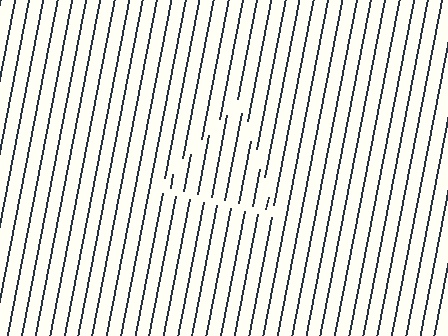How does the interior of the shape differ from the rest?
The interior of the shape contains the same grating, shifted by half a period — the contour is defined by the phase discontinuity where line-ends from the inner and outer gratings abut.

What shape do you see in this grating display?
An illusory triangle. The interior of the shape contains the same grating, shifted by half a period — the contour is defined by the phase discontinuity where line-ends from the inner and outer gratings abut.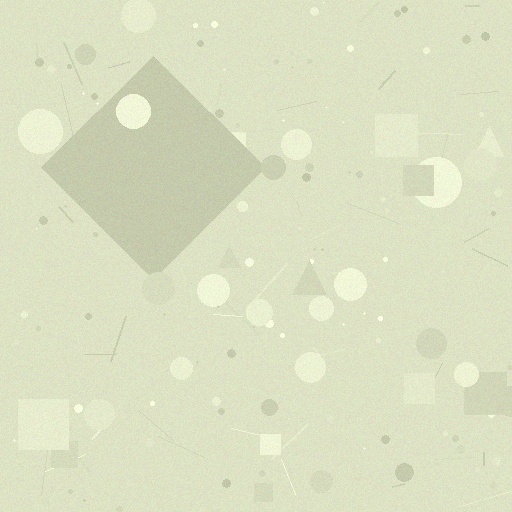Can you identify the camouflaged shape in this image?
The camouflaged shape is a diamond.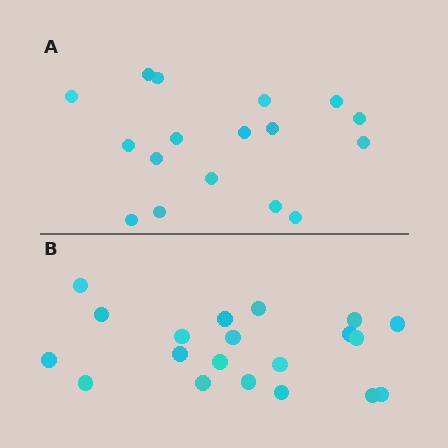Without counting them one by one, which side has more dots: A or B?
Region B (the bottom region) has more dots.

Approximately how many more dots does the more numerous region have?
Region B has just a few more — roughly 2 or 3 more dots than region A.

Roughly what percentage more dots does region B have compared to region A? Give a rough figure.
About 20% more.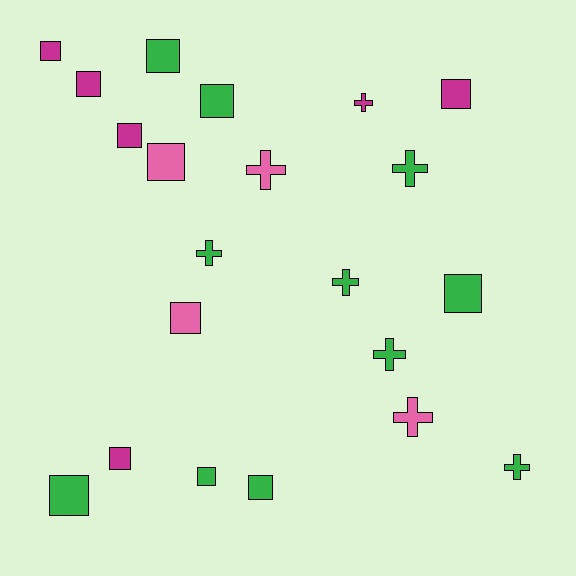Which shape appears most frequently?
Square, with 13 objects.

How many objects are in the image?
There are 21 objects.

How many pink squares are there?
There are 2 pink squares.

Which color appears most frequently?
Green, with 11 objects.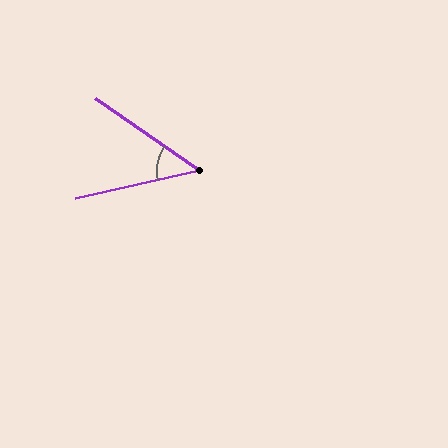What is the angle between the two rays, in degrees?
Approximately 48 degrees.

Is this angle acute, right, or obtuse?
It is acute.